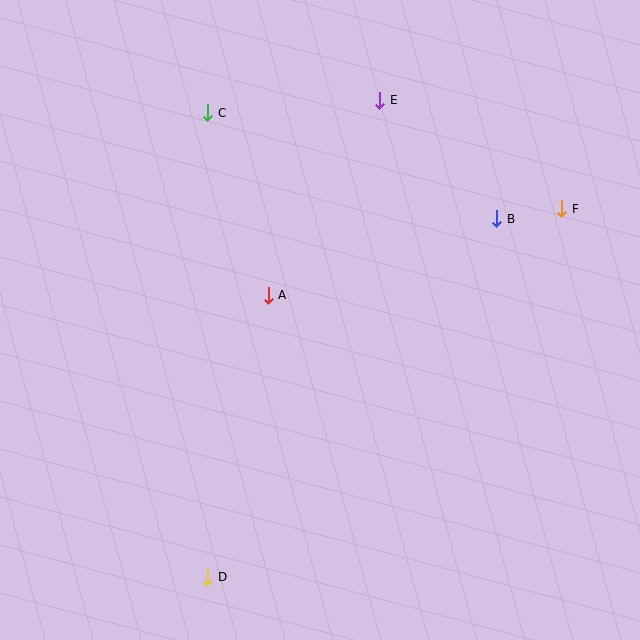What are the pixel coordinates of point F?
Point F is at (562, 209).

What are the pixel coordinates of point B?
Point B is at (497, 219).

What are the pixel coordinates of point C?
Point C is at (208, 113).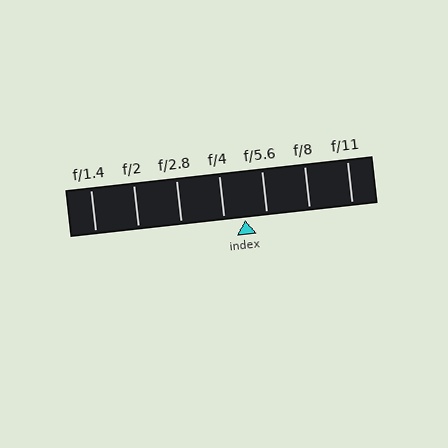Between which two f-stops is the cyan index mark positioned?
The index mark is between f/4 and f/5.6.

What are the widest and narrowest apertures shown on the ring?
The widest aperture shown is f/1.4 and the narrowest is f/11.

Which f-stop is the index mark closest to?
The index mark is closest to f/4.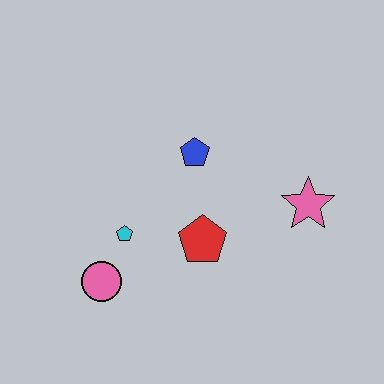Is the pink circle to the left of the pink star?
Yes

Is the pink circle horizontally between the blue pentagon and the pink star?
No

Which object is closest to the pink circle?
The cyan pentagon is closest to the pink circle.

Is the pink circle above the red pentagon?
No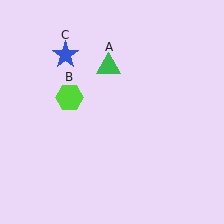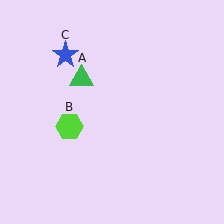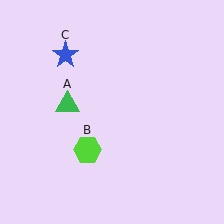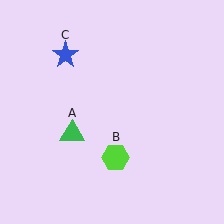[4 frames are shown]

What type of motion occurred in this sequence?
The green triangle (object A), lime hexagon (object B) rotated counterclockwise around the center of the scene.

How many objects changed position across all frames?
2 objects changed position: green triangle (object A), lime hexagon (object B).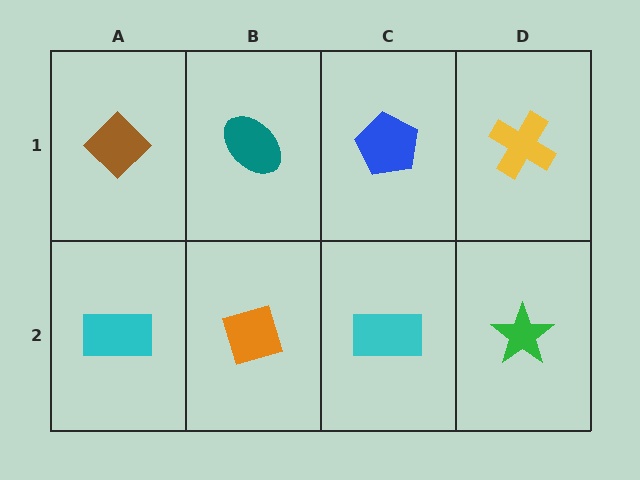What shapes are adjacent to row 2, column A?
A brown diamond (row 1, column A), an orange diamond (row 2, column B).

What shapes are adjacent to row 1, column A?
A cyan rectangle (row 2, column A), a teal ellipse (row 1, column B).